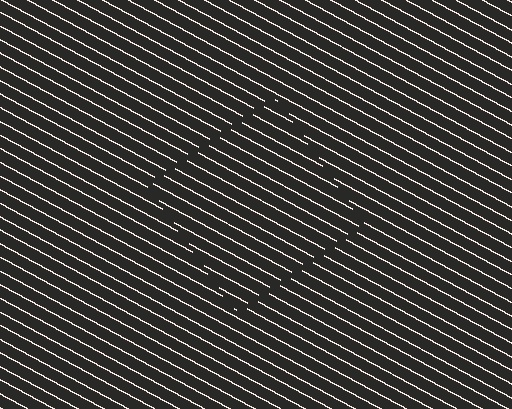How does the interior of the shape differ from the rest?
The interior of the shape contains the same grating, shifted by half a period — the contour is defined by the phase discontinuity where line-ends from the inner and outer gratings abut.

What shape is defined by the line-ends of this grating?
An illusory square. The interior of the shape contains the same grating, shifted by half a period — the contour is defined by the phase discontinuity where line-ends from the inner and outer gratings abut.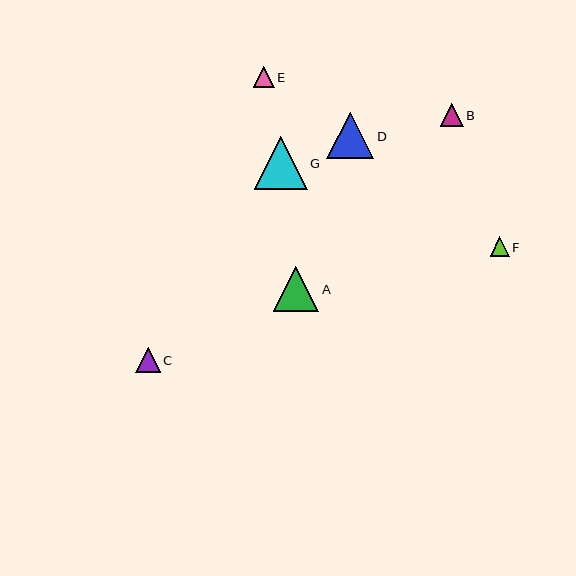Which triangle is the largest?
Triangle G is the largest with a size of approximately 53 pixels.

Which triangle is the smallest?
Triangle F is the smallest with a size of approximately 19 pixels.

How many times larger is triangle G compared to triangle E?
Triangle G is approximately 2.5 times the size of triangle E.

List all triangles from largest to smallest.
From largest to smallest: G, D, A, C, B, E, F.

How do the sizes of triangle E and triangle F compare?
Triangle E and triangle F are approximately the same size.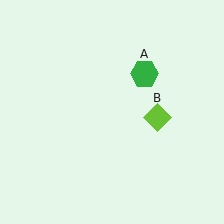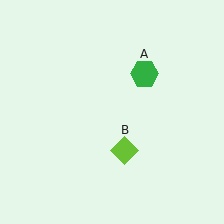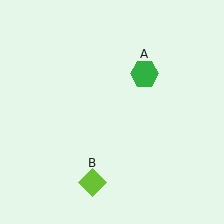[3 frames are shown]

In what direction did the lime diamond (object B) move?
The lime diamond (object B) moved down and to the left.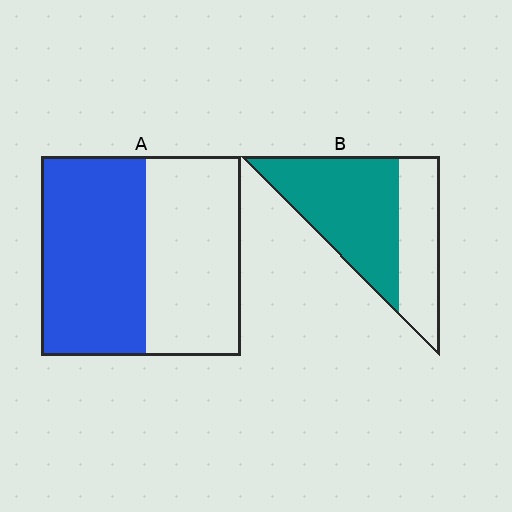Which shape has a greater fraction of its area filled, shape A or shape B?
Shape B.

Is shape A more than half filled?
Roughly half.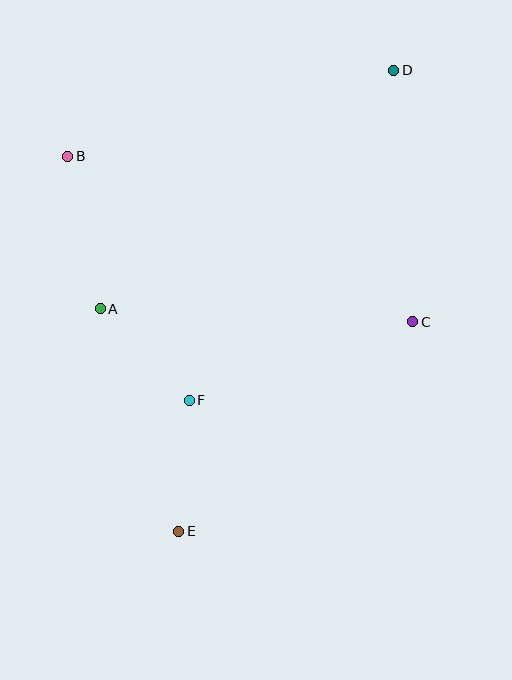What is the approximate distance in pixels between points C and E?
The distance between C and E is approximately 314 pixels.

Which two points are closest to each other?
Points A and F are closest to each other.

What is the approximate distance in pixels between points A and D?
The distance between A and D is approximately 378 pixels.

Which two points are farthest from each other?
Points D and E are farthest from each other.